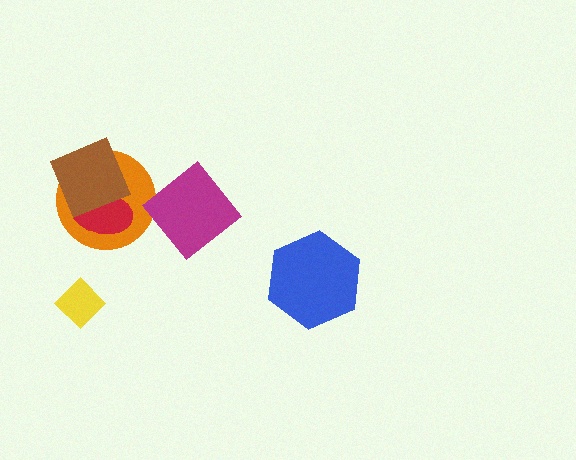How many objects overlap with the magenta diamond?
1 object overlaps with the magenta diamond.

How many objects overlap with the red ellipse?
2 objects overlap with the red ellipse.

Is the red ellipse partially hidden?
Yes, it is partially covered by another shape.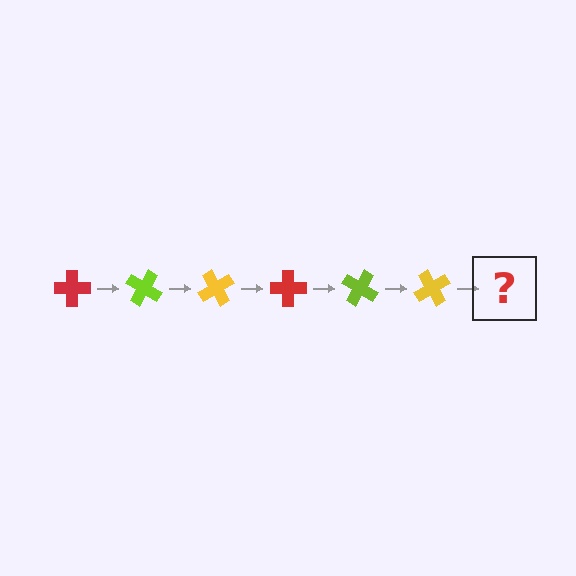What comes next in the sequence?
The next element should be a red cross, rotated 180 degrees from the start.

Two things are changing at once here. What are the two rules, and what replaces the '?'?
The two rules are that it rotates 30 degrees each step and the color cycles through red, lime, and yellow. The '?' should be a red cross, rotated 180 degrees from the start.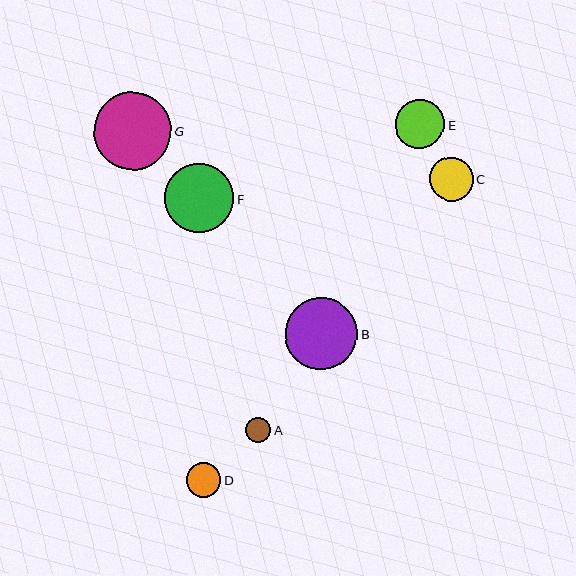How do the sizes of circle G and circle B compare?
Circle G and circle B are approximately the same size.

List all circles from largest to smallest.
From largest to smallest: G, B, F, E, C, D, A.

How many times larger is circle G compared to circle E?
Circle G is approximately 1.6 times the size of circle E.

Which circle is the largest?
Circle G is the largest with a size of approximately 78 pixels.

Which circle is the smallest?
Circle A is the smallest with a size of approximately 25 pixels.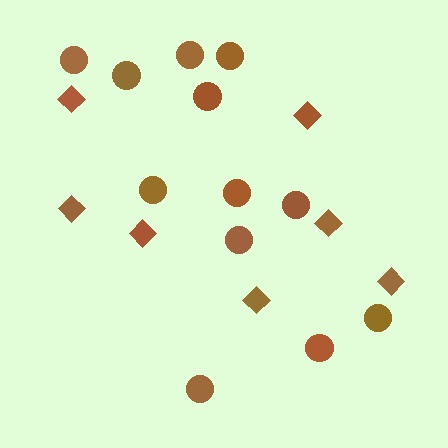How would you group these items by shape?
There are 2 groups: one group of diamonds (7) and one group of circles (12).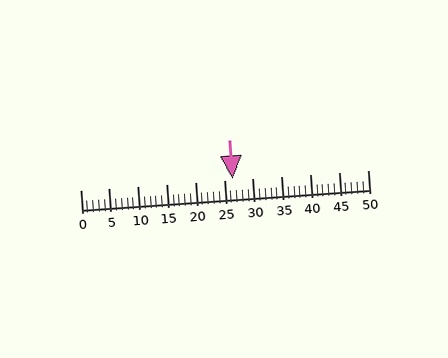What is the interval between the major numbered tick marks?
The major tick marks are spaced 5 units apart.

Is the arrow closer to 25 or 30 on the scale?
The arrow is closer to 25.